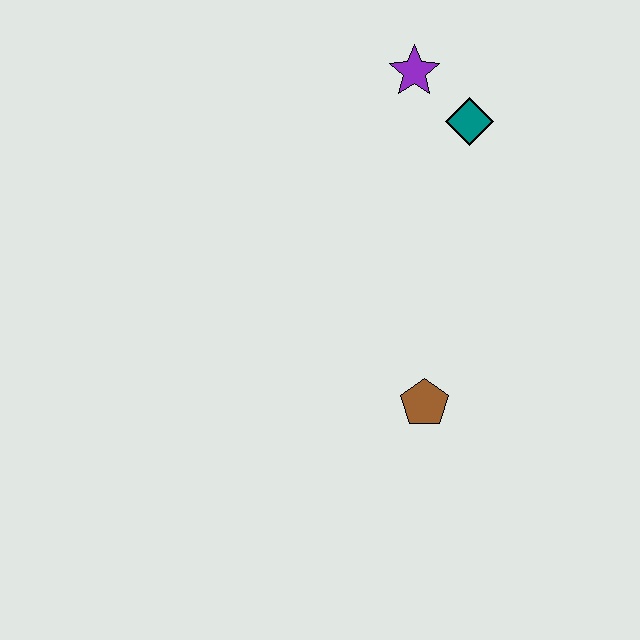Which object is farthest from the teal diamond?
The brown pentagon is farthest from the teal diamond.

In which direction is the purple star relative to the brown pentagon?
The purple star is above the brown pentagon.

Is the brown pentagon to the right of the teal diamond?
No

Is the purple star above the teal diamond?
Yes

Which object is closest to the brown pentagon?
The teal diamond is closest to the brown pentagon.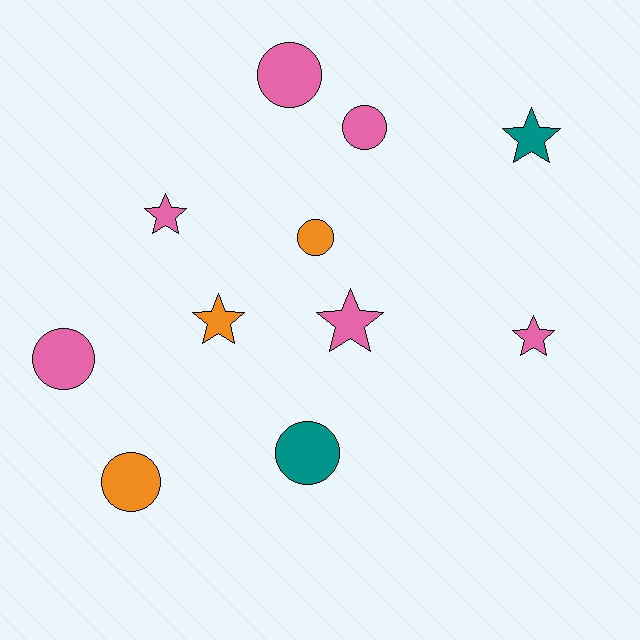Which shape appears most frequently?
Circle, with 6 objects.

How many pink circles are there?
There are 3 pink circles.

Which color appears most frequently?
Pink, with 6 objects.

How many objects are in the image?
There are 11 objects.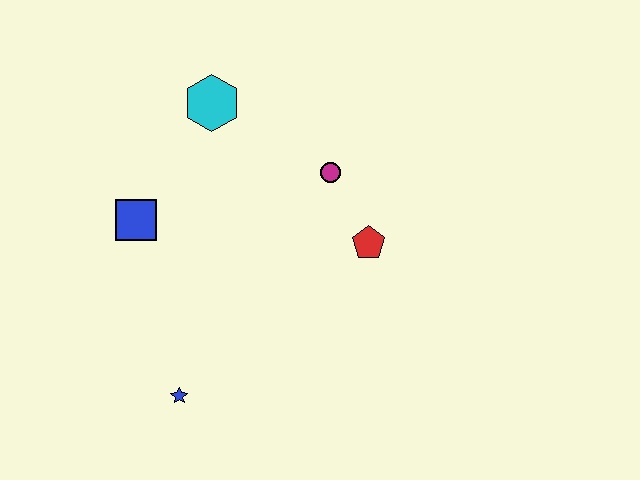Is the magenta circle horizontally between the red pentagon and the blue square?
Yes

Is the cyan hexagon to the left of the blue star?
No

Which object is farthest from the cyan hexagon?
The blue star is farthest from the cyan hexagon.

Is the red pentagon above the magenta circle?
No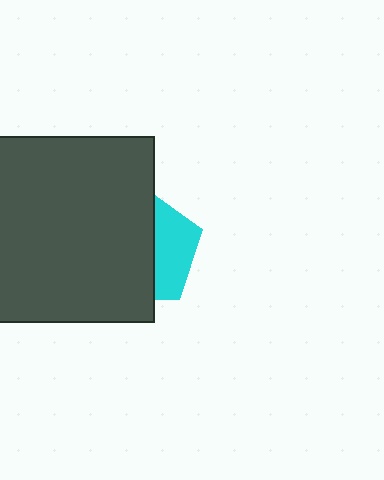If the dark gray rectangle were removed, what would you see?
You would see the complete cyan pentagon.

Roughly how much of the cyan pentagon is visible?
A small part of it is visible (roughly 35%).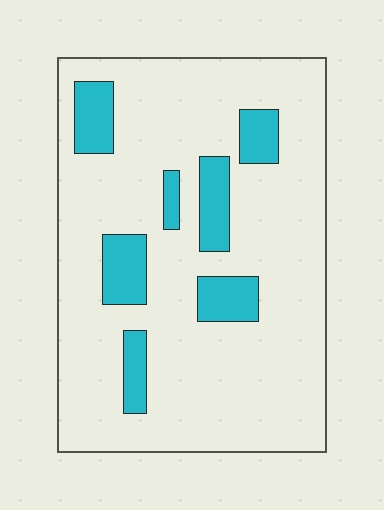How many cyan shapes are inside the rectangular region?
7.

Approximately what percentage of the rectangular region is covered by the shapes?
Approximately 15%.